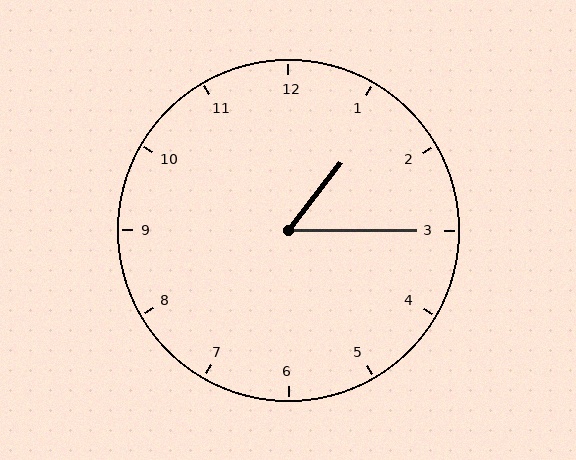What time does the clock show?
1:15.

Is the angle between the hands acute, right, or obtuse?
It is acute.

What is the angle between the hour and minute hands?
Approximately 52 degrees.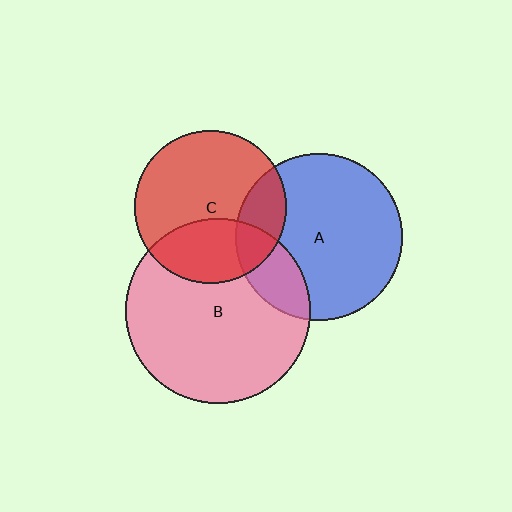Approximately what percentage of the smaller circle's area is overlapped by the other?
Approximately 20%.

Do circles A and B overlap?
Yes.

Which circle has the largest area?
Circle B (pink).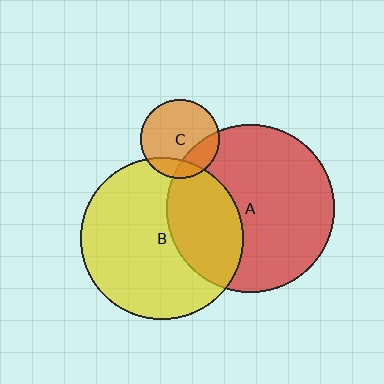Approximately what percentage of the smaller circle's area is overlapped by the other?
Approximately 35%.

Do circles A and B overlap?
Yes.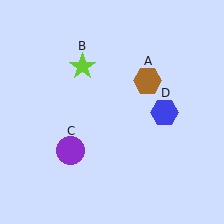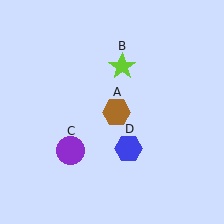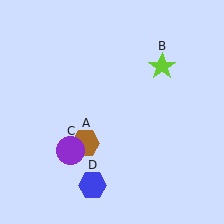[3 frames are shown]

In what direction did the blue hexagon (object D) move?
The blue hexagon (object D) moved down and to the left.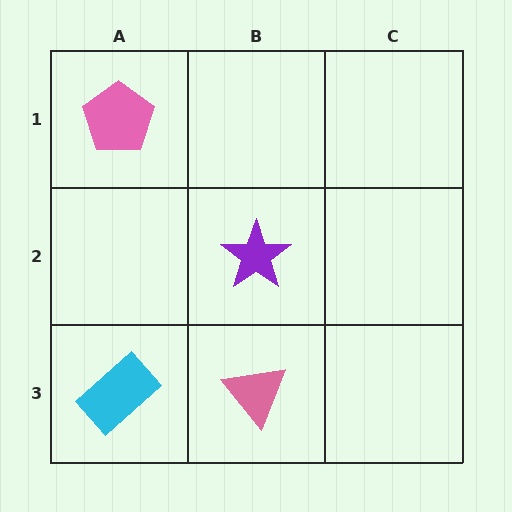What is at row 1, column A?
A pink pentagon.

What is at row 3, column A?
A cyan rectangle.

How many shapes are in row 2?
1 shape.